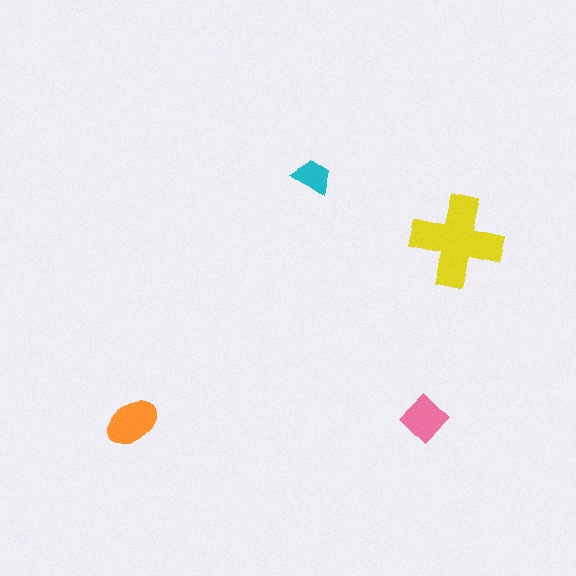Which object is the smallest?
The cyan trapezoid.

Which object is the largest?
The yellow cross.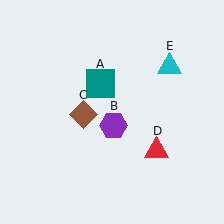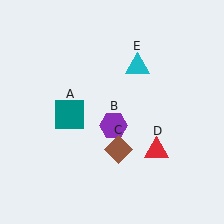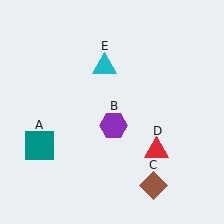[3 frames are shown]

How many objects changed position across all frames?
3 objects changed position: teal square (object A), brown diamond (object C), cyan triangle (object E).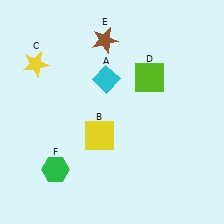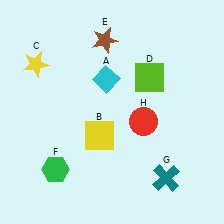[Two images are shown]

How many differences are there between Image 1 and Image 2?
There are 2 differences between the two images.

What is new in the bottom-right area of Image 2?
A teal cross (G) was added in the bottom-right area of Image 2.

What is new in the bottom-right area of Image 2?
A red circle (H) was added in the bottom-right area of Image 2.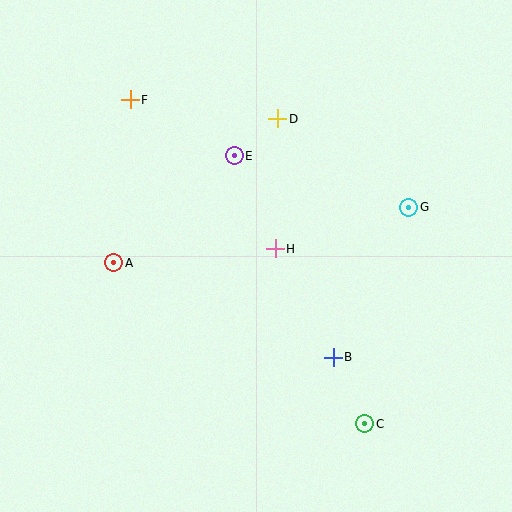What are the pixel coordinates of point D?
Point D is at (278, 119).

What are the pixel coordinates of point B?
Point B is at (333, 357).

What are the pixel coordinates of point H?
Point H is at (275, 249).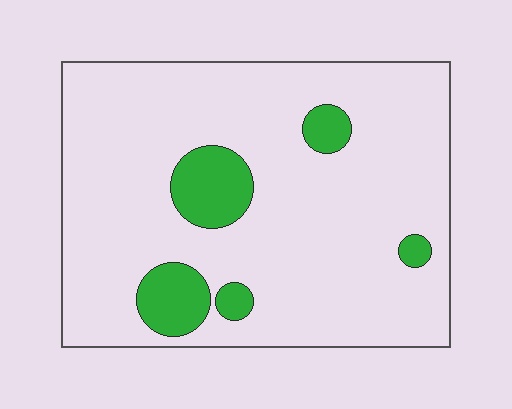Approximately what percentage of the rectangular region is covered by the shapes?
Approximately 15%.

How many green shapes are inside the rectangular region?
5.